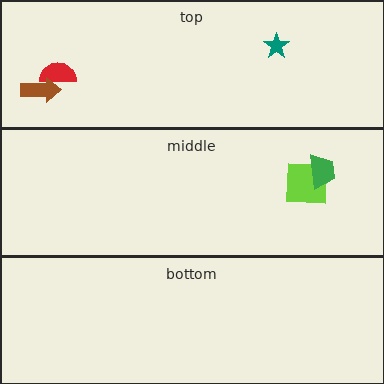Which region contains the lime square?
The middle region.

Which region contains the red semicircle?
The top region.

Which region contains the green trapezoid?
The middle region.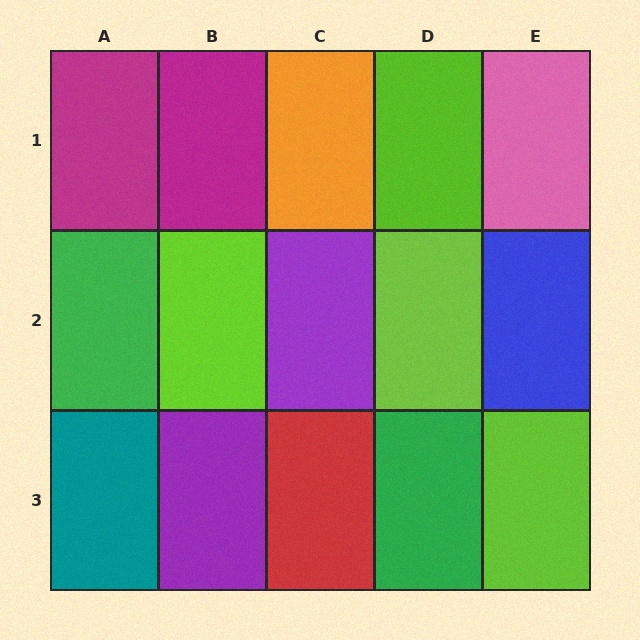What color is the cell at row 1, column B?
Magenta.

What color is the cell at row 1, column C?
Orange.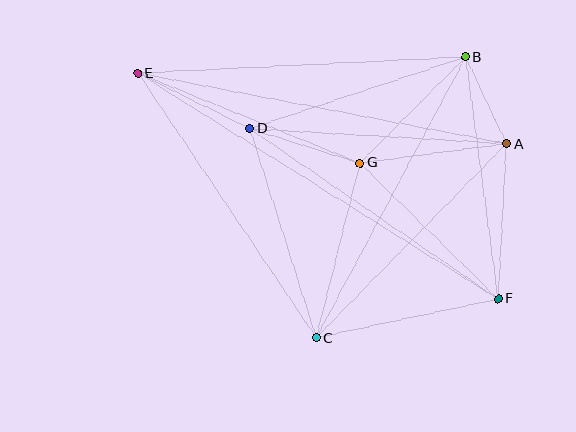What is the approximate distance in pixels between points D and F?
The distance between D and F is approximately 301 pixels.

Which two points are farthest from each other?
Points E and F are farthest from each other.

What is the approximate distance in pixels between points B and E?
The distance between B and E is approximately 328 pixels.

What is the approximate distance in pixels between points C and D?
The distance between C and D is approximately 220 pixels.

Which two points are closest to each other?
Points A and B are closest to each other.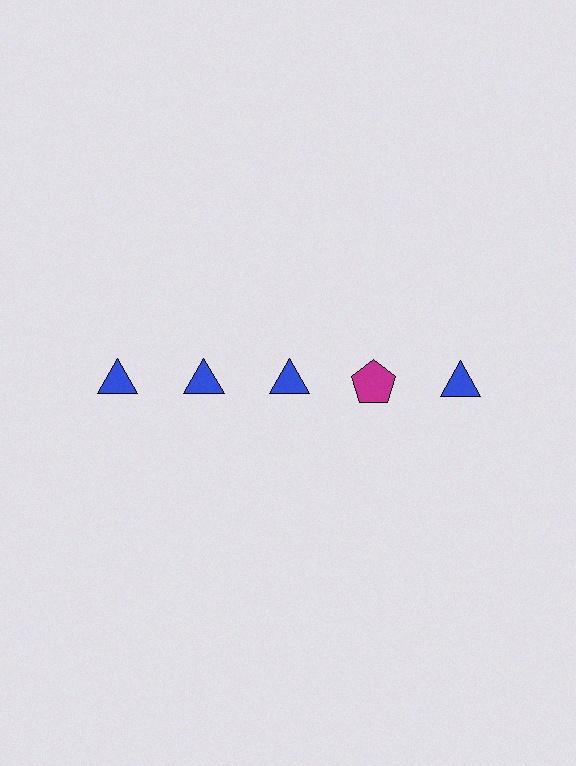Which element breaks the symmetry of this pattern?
The magenta pentagon in the top row, second from right column breaks the symmetry. All other shapes are blue triangles.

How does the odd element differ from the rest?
It differs in both color (magenta instead of blue) and shape (pentagon instead of triangle).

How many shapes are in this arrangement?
There are 5 shapes arranged in a grid pattern.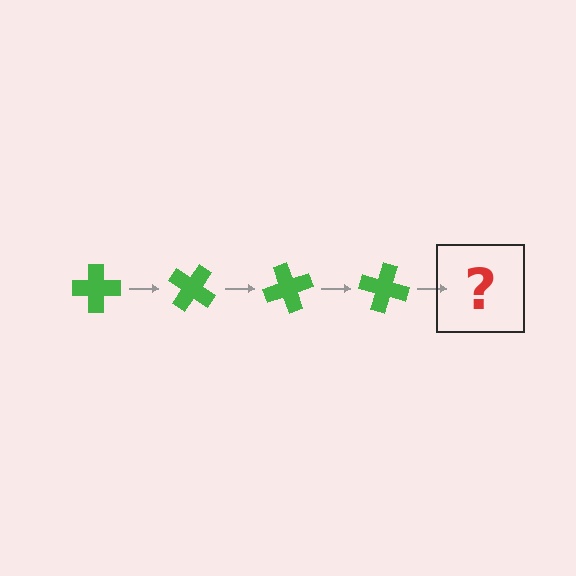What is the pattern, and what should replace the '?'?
The pattern is that the cross rotates 35 degrees each step. The '?' should be a green cross rotated 140 degrees.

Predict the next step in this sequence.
The next step is a green cross rotated 140 degrees.